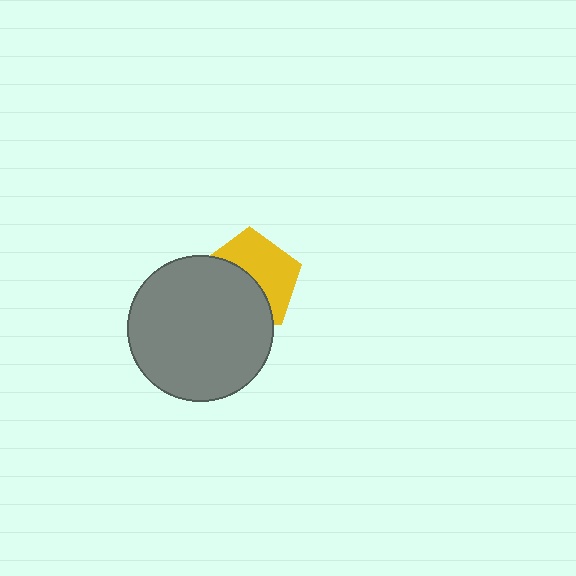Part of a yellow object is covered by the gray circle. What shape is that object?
It is a pentagon.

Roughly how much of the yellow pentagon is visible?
About half of it is visible (roughly 51%).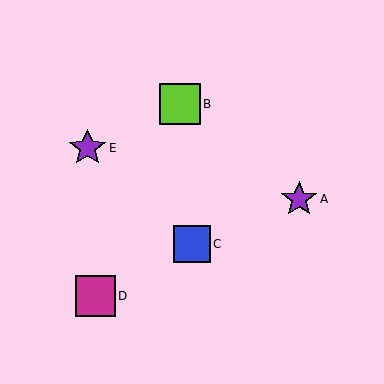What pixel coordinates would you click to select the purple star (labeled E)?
Click at (88, 148) to select the purple star E.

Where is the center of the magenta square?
The center of the magenta square is at (95, 296).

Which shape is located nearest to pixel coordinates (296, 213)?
The purple star (labeled A) at (299, 199) is nearest to that location.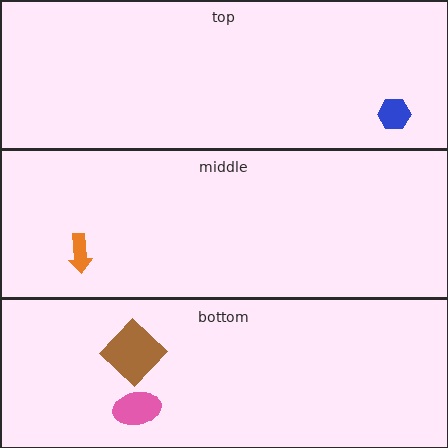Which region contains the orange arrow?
The middle region.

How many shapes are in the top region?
1.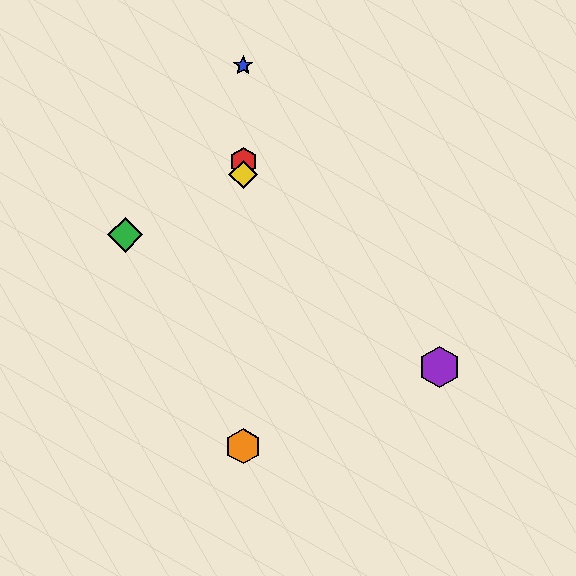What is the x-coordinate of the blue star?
The blue star is at x≈243.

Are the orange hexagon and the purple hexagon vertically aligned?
No, the orange hexagon is at x≈243 and the purple hexagon is at x≈439.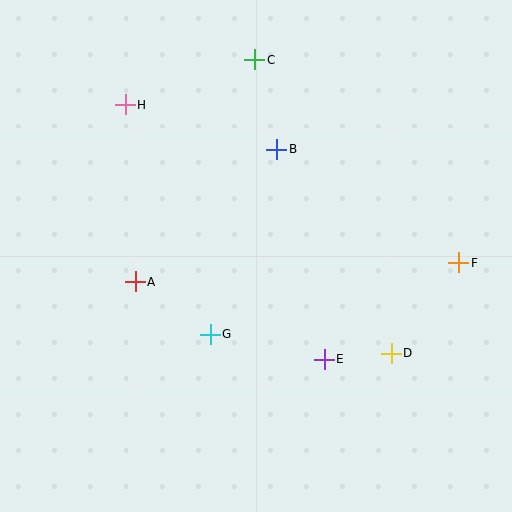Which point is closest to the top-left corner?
Point H is closest to the top-left corner.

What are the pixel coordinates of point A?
Point A is at (135, 282).